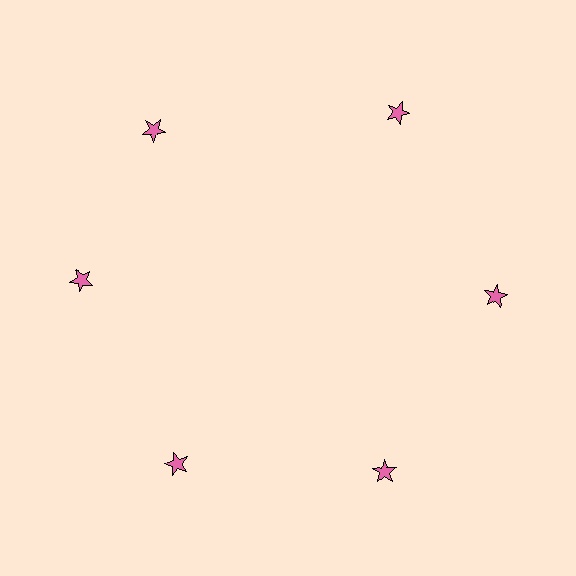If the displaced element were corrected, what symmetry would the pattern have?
It would have 6-fold rotational symmetry — the pattern would map onto itself every 60 degrees.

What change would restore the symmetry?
The symmetry would be restored by rotating it back into even spacing with its neighbors so that all 6 stars sit at equal angles and equal distance from the center.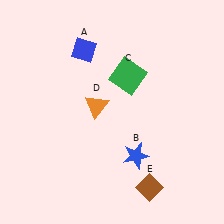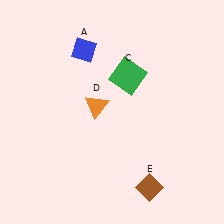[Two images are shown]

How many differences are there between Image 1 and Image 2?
There is 1 difference between the two images.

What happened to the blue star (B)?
The blue star (B) was removed in Image 2. It was in the bottom-right area of Image 1.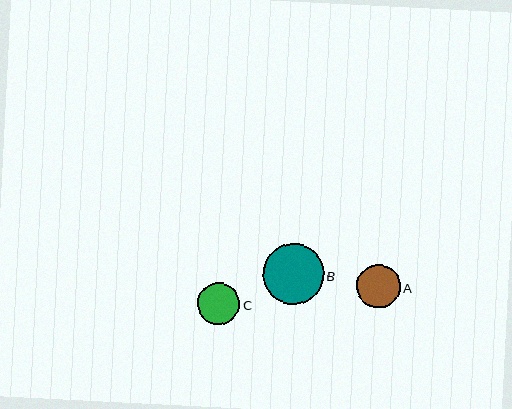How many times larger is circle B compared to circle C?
Circle B is approximately 1.4 times the size of circle C.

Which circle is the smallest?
Circle C is the smallest with a size of approximately 42 pixels.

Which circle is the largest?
Circle B is the largest with a size of approximately 61 pixels.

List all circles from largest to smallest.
From largest to smallest: B, A, C.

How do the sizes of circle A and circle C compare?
Circle A and circle C are approximately the same size.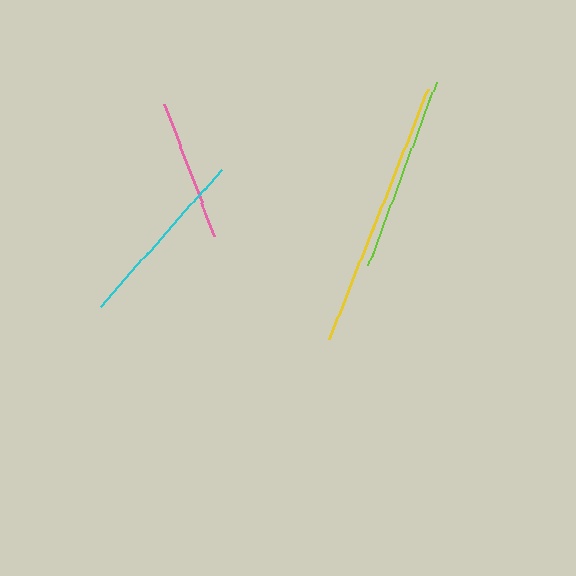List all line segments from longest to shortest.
From longest to shortest: yellow, lime, cyan, pink.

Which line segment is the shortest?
The pink line is the shortest at approximately 140 pixels.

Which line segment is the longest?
The yellow line is the longest at approximately 268 pixels.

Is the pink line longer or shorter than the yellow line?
The yellow line is longer than the pink line.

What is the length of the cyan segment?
The cyan segment is approximately 183 pixels long.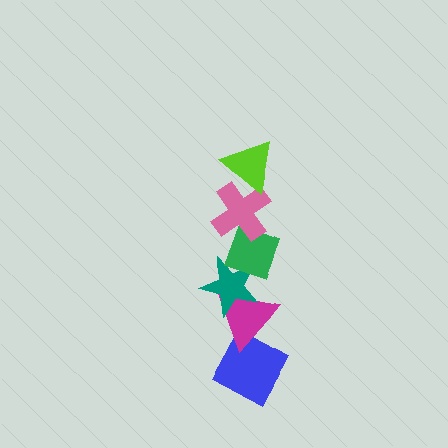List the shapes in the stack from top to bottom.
From top to bottom: the lime triangle, the pink cross, the green diamond, the teal star, the magenta triangle, the blue diamond.